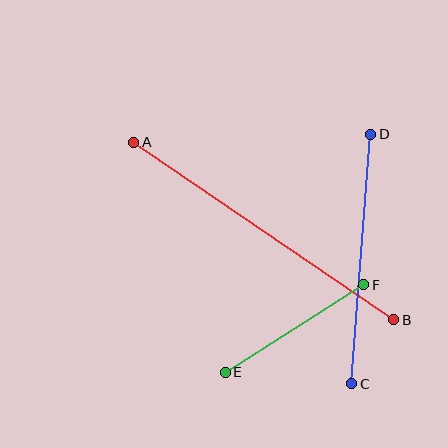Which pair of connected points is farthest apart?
Points A and B are farthest apart.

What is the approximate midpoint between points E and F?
The midpoint is at approximately (294, 329) pixels.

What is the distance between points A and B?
The distance is approximately 314 pixels.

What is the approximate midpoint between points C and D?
The midpoint is at approximately (361, 259) pixels.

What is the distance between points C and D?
The distance is approximately 250 pixels.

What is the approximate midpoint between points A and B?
The midpoint is at approximately (264, 231) pixels.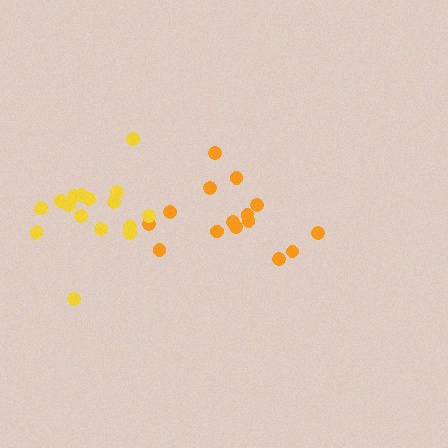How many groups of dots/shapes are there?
There are 2 groups.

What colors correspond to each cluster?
The clusters are colored: orange, yellow.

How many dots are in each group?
Group 1: 15 dots, Group 2: 16 dots (31 total).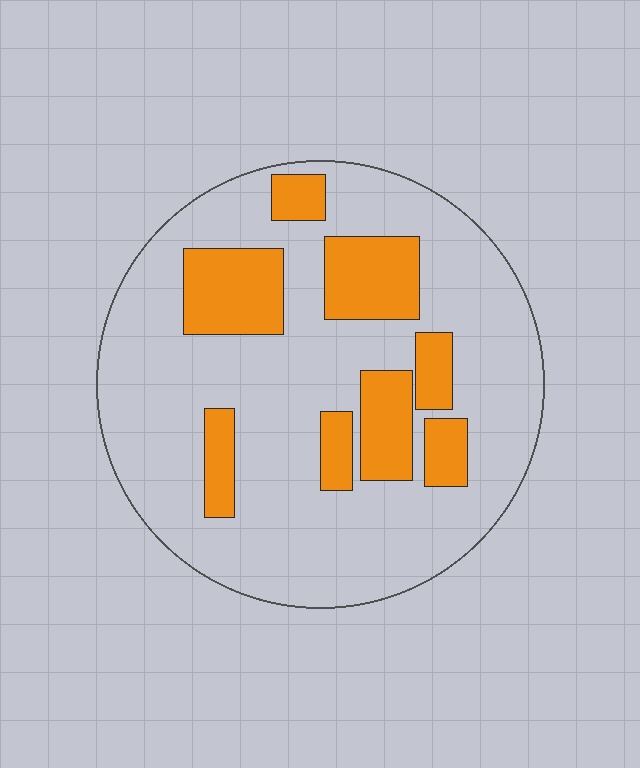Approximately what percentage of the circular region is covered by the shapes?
Approximately 25%.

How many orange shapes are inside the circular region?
8.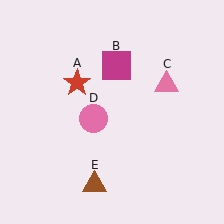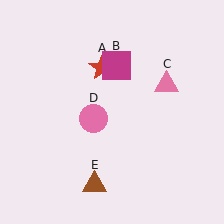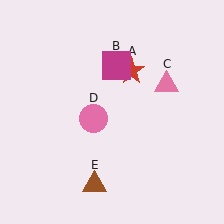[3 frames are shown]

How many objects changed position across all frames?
1 object changed position: red star (object A).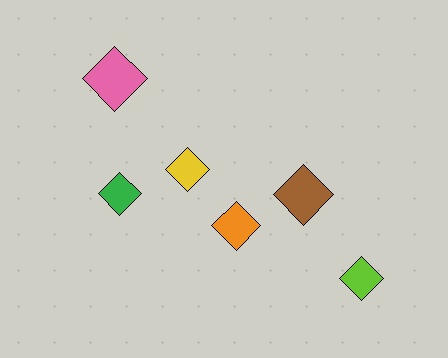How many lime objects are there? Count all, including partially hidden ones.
There is 1 lime object.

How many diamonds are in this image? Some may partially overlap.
There are 6 diamonds.